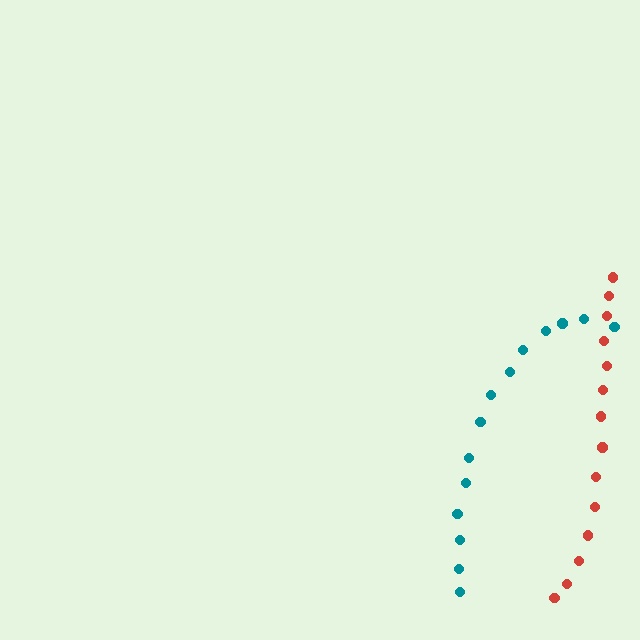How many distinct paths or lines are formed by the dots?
There are 2 distinct paths.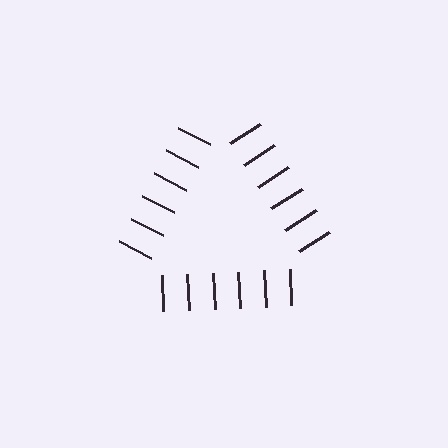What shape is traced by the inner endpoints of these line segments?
An illusory triangle — the line segments terminate on its edges but no continuous stroke is drawn.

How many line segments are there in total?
18 — 6 along each of the 3 edges.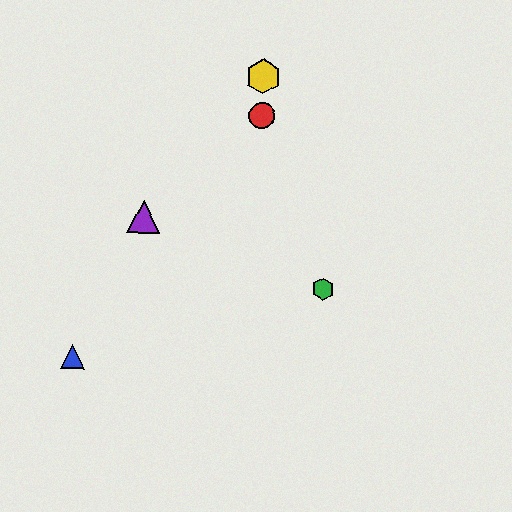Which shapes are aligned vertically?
The red circle, the yellow hexagon are aligned vertically.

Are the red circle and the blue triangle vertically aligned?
No, the red circle is at x≈262 and the blue triangle is at x≈73.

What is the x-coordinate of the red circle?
The red circle is at x≈262.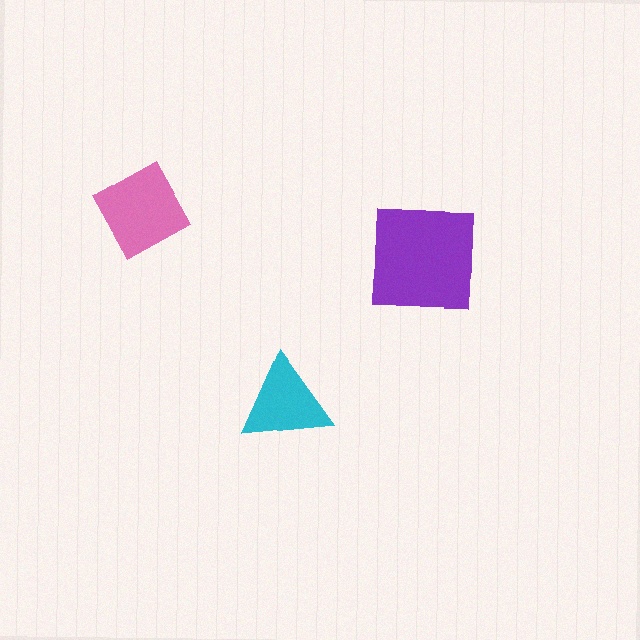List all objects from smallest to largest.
The cyan triangle, the pink diamond, the purple square.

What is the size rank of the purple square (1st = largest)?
1st.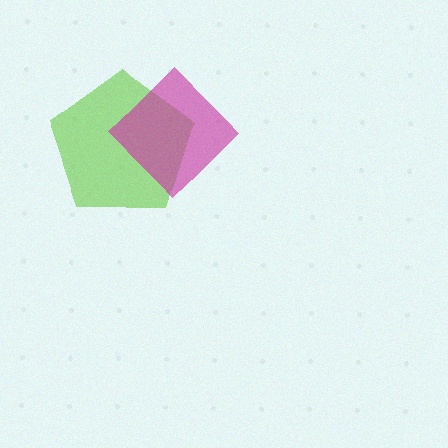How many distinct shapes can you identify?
There are 2 distinct shapes: a lime pentagon, a magenta diamond.